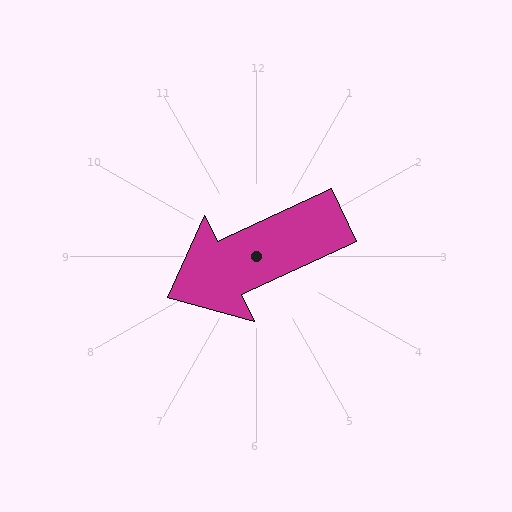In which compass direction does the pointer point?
Southwest.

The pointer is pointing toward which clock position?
Roughly 8 o'clock.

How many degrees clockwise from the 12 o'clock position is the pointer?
Approximately 245 degrees.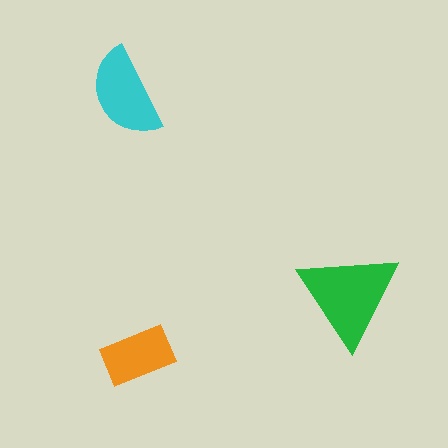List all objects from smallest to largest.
The orange rectangle, the cyan semicircle, the green triangle.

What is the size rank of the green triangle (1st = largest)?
1st.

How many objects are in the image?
There are 3 objects in the image.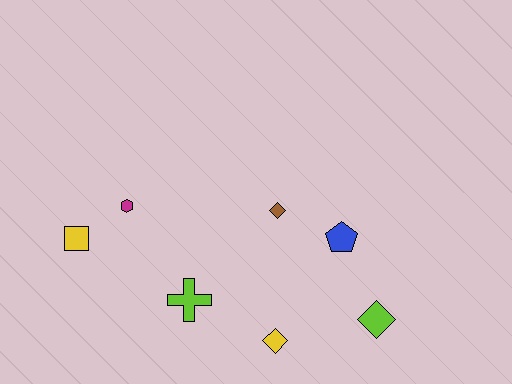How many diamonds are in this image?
There are 3 diamonds.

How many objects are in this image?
There are 7 objects.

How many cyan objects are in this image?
There are no cyan objects.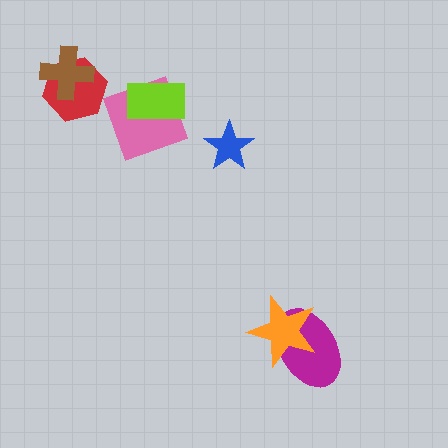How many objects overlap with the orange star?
1 object overlaps with the orange star.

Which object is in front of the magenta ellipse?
The orange star is in front of the magenta ellipse.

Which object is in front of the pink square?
The lime rectangle is in front of the pink square.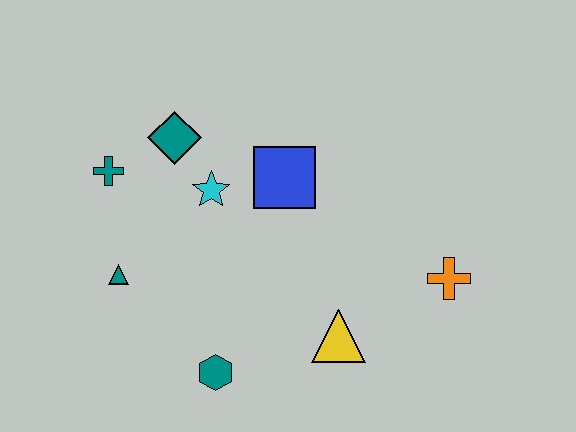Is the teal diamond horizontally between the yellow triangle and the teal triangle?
Yes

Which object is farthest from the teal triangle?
The orange cross is farthest from the teal triangle.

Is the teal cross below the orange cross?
No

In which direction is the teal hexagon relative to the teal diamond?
The teal hexagon is below the teal diamond.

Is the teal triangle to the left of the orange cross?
Yes